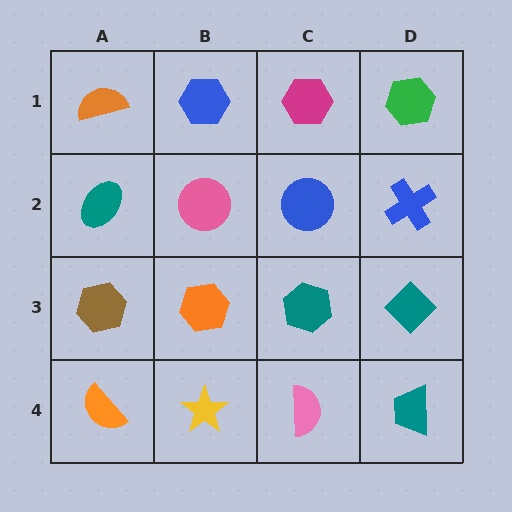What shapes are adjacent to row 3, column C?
A blue circle (row 2, column C), a pink semicircle (row 4, column C), an orange hexagon (row 3, column B), a teal diamond (row 3, column D).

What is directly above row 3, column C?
A blue circle.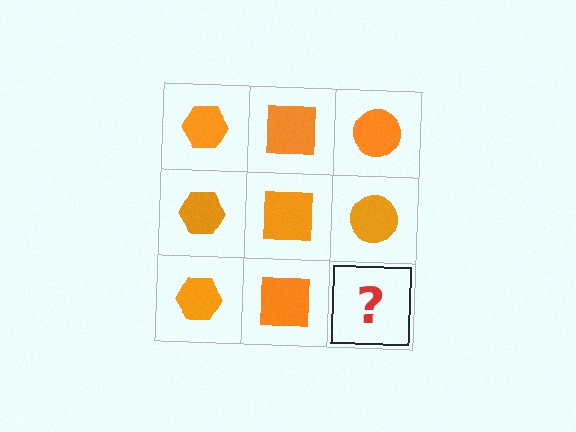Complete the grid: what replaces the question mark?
The question mark should be replaced with an orange circle.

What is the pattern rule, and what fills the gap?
The rule is that each column has a consistent shape. The gap should be filled with an orange circle.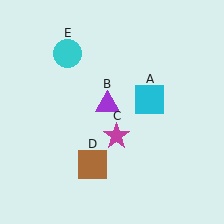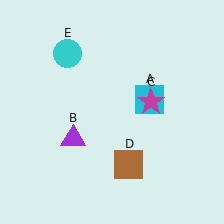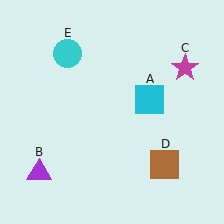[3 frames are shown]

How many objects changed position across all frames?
3 objects changed position: purple triangle (object B), magenta star (object C), brown square (object D).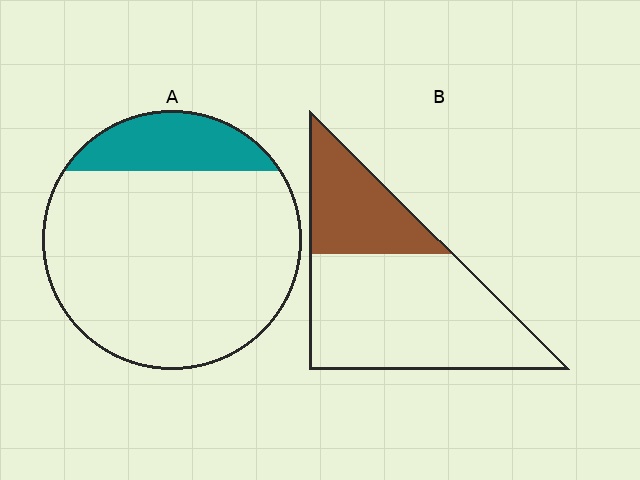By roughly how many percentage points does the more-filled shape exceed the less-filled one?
By roughly 15 percentage points (B over A).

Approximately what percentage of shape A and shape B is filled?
A is approximately 20% and B is approximately 30%.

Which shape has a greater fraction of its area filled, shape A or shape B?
Shape B.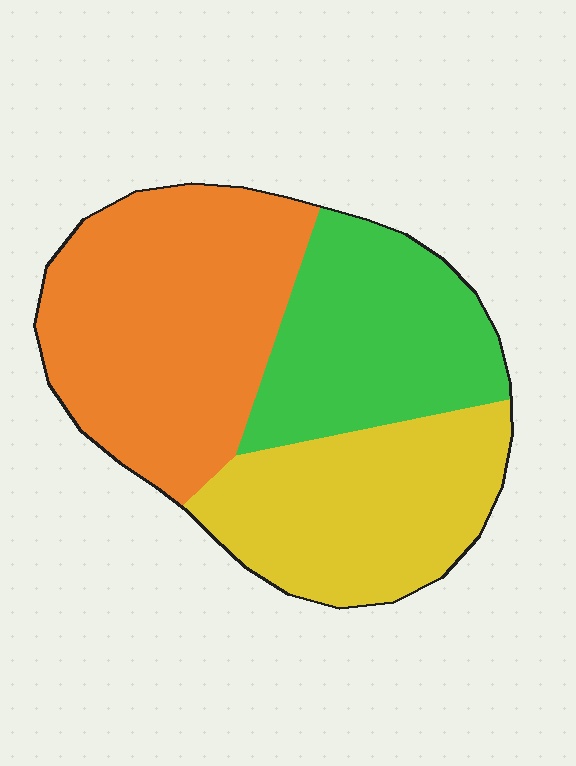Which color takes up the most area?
Orange, at roughly 40%.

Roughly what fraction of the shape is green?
Green covers around 30% of the shape.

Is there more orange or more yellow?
Orange.